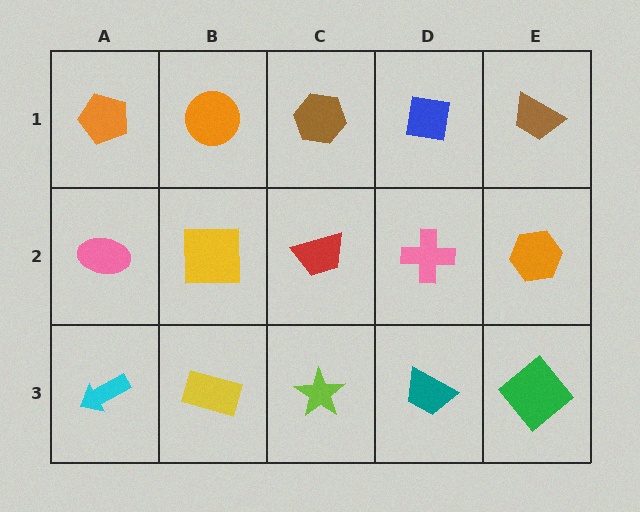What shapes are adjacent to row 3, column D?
A pink cross (row 2, column D), a lime star (row 3, column C), a green diamond (row 3, column E).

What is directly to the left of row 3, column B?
A cyan arrow.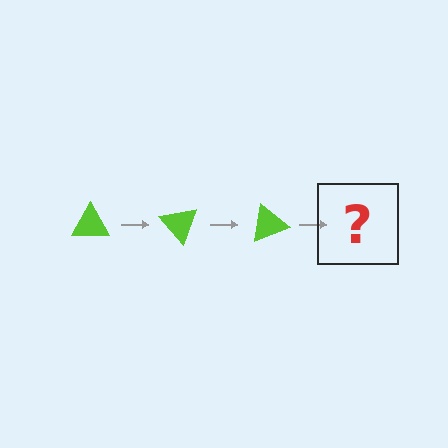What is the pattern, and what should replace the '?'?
The pattern is that the triangle rotates 50 degrees each step. The '?' should be a lime triangle rotated 150 degrees.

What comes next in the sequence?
The next element should be a lime triangle rotated 150 degrees.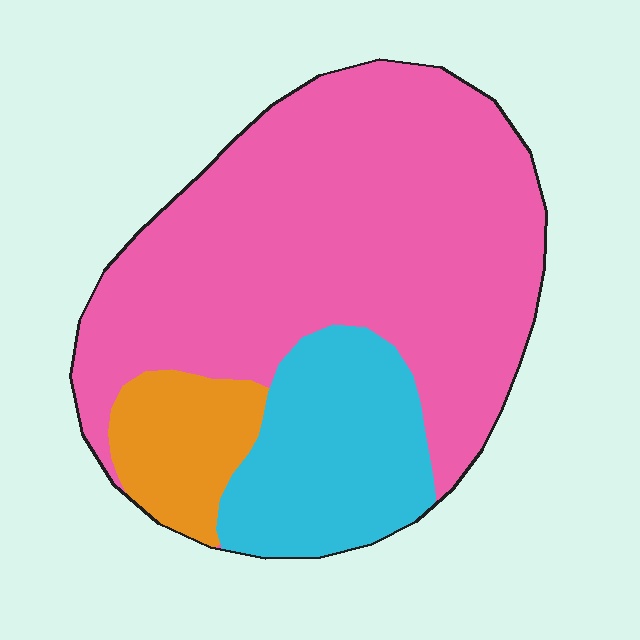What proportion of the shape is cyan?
Cyan covers 21% of the shape.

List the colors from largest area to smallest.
From largest to smallest: pink, cyan, orange.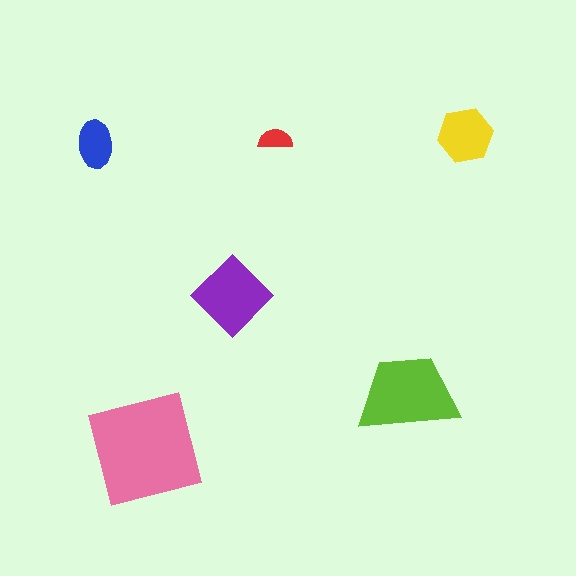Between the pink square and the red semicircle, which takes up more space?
The pink square.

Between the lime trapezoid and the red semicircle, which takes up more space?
The lime trapezoid.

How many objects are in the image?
There are 6 objects in the image.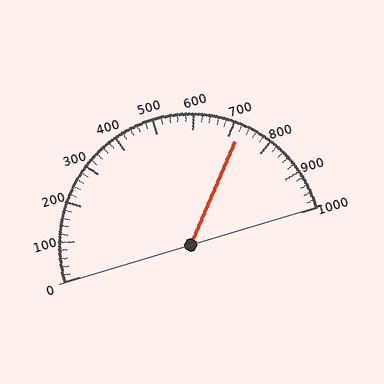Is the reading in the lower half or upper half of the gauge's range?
The reading is in the upper half of the range (0 to 1000).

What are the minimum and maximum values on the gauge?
The gauge ranges from 0 to 1000.